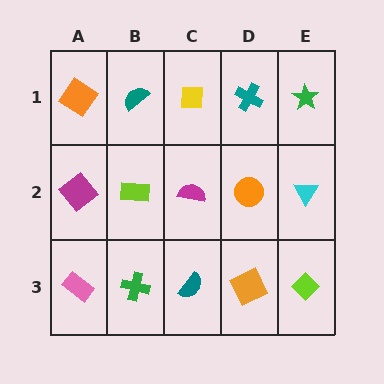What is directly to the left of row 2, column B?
A magenta diamond.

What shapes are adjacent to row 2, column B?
A teal semicircle (row 1, column B), a green cross (row 3, column B), a magenta diamond (row 2, column A), a magenta semicircle (row 2, column C).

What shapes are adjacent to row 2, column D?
A teal cross (row 1, column D), an orange square (row 3, column D), a magenta semicircle (row 2, column C), a cyan triangle (row 2, column E).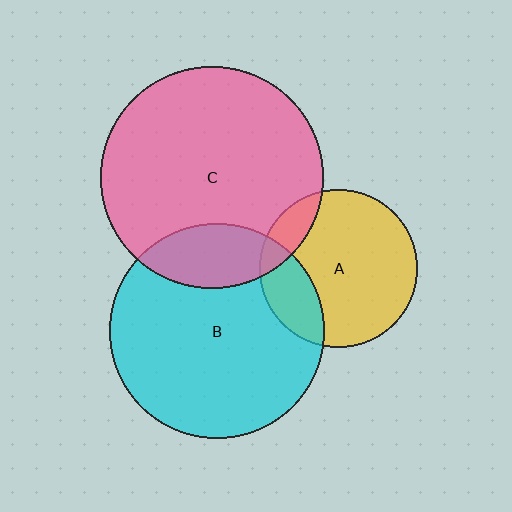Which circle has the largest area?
Circle C (pink).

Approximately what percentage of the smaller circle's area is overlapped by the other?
Approximately 20%.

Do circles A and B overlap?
Yes.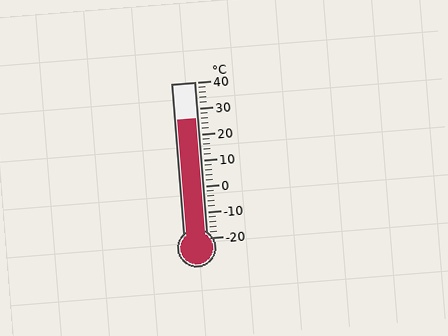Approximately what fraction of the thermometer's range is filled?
The thermometer is filled to approximately 75% of its range.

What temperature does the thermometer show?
The thermometer shows approximately 26°C.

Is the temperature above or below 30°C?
The temperature is below 30°C.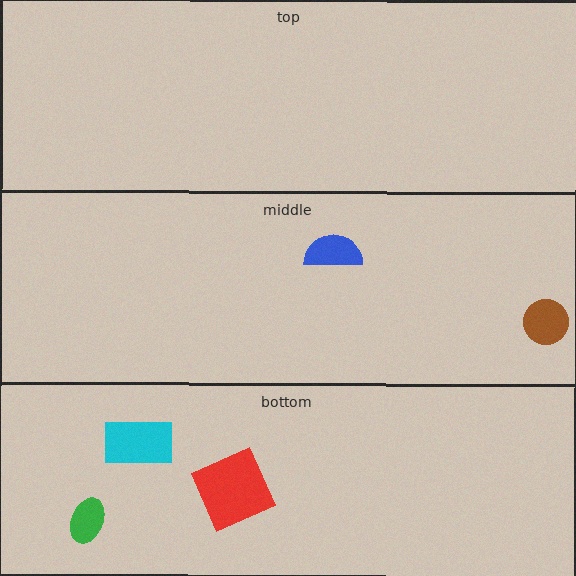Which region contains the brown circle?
The middle region.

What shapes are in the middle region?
The blue semicircle, the brown circle.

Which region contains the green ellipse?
The bottom region.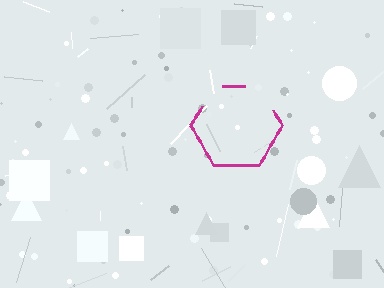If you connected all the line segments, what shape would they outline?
They would outline a hexagon.